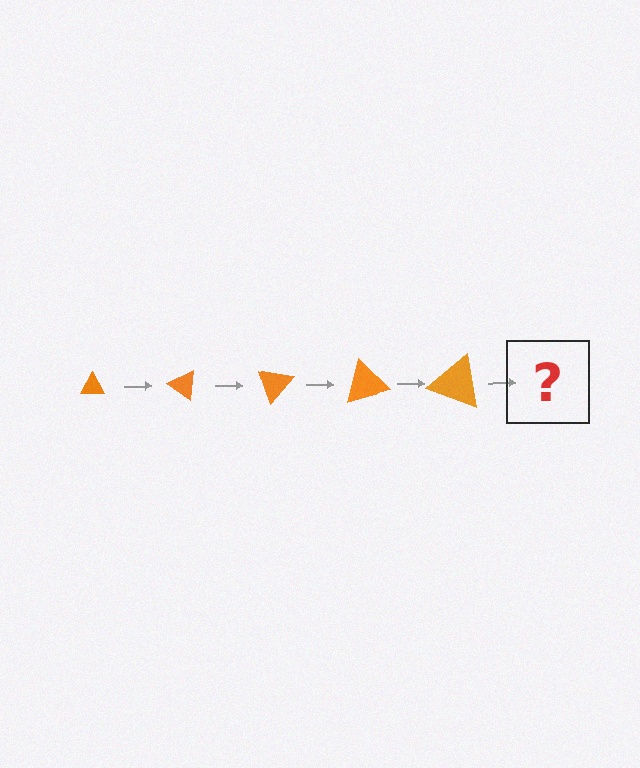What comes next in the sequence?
The next element should be a triangle, larger than the previous one and rotated 175 degrees from the start.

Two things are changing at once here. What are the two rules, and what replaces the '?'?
The two rules are that the triangle grows larger each step and it rotates 35 degrees each step. The '?' should be a triangle, larger than the previous one and rotated 175 degrees from the start.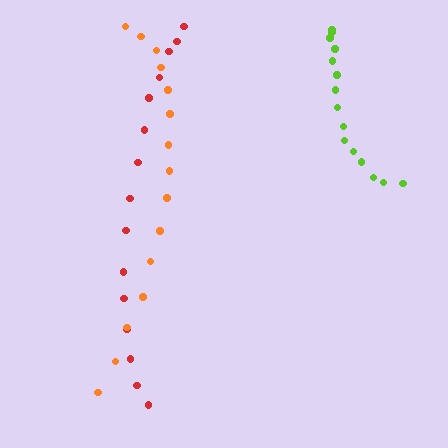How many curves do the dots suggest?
There are 3 distinct paths.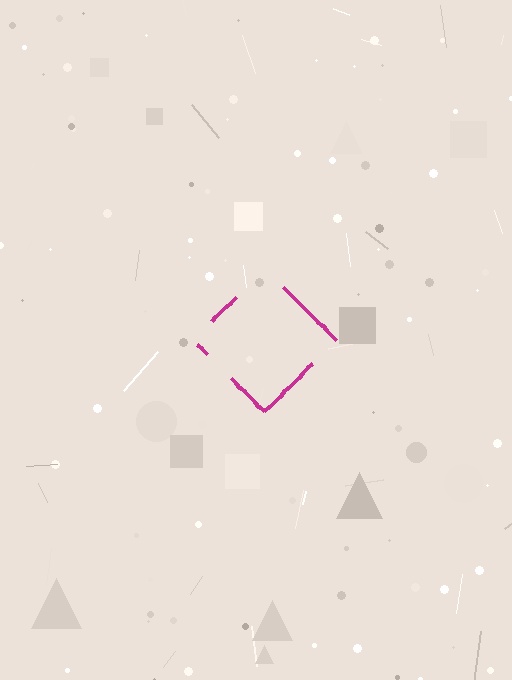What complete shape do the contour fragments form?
The contour fragments form a diamond.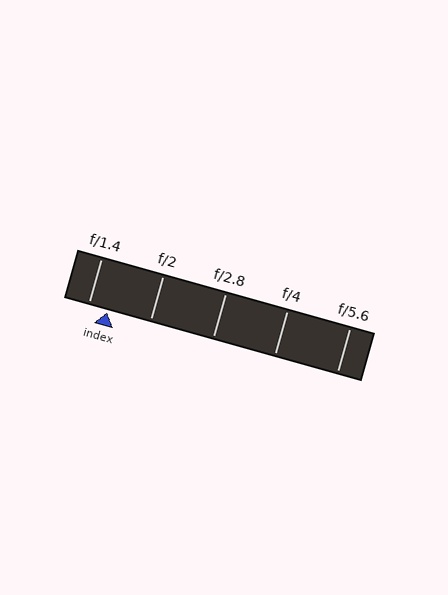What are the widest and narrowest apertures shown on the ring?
The widest aperture shown is f/1.4 and the narrowest is f/5.6.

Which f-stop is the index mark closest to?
The index mark is closest to f/1.4.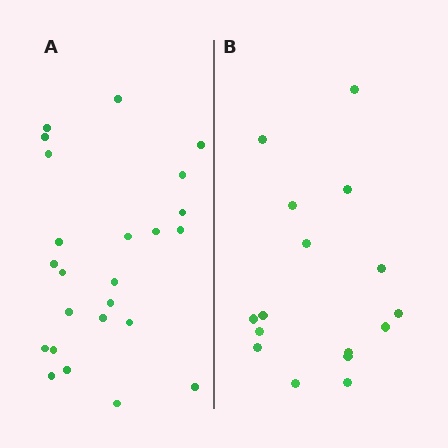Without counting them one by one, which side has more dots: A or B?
Region A (the left region) has more dots.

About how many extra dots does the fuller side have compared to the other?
Region A has roughly 8 or so more dots than region B.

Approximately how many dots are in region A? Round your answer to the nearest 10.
About 20 dots. (The exact count is 24, which rounds to 20.)